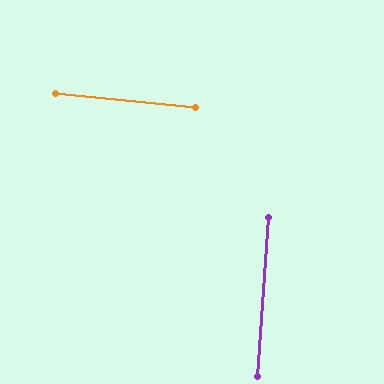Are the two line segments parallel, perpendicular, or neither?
Perpendicular — they meet at approximately 88°.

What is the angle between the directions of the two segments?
Approximately 88 degrees.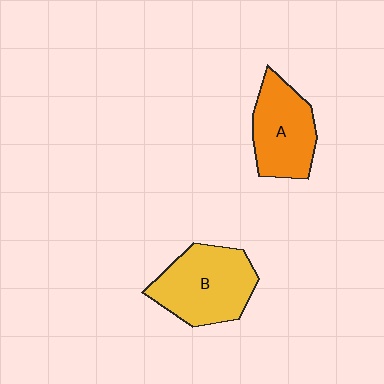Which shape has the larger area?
Shape B (yellow).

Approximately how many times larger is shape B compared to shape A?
Approximately 1.2 times.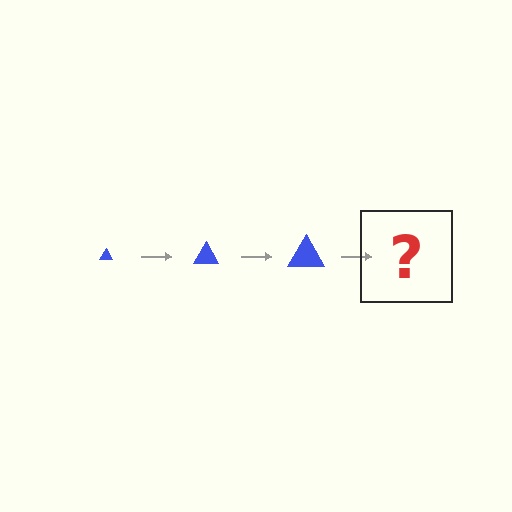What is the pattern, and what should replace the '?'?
The pattern is that the triangle gets progressively larger each step. The '?' should be a blue triangle, larger than the previous one.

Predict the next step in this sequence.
The next step is a blue triangle, larger than the previous one.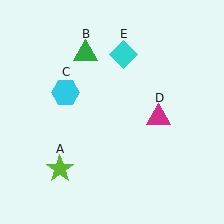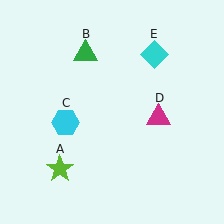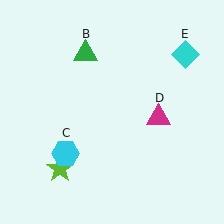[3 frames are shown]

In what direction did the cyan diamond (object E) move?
The cyan diamond (object E) moved right.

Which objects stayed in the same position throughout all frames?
Lime star (object A) and green triangle (object B) and magenta triangle (object D) remained stationary.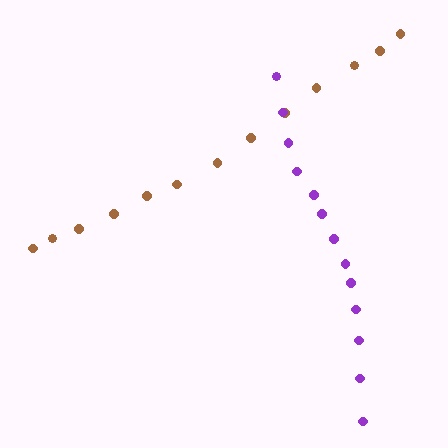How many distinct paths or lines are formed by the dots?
There are 2 distinct paths.